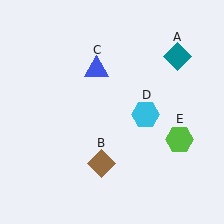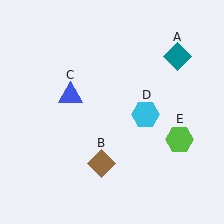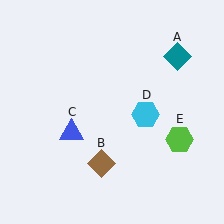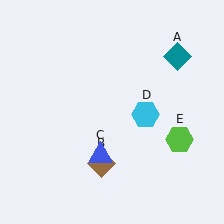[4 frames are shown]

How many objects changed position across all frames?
1 object changed position: blue triangle (object C).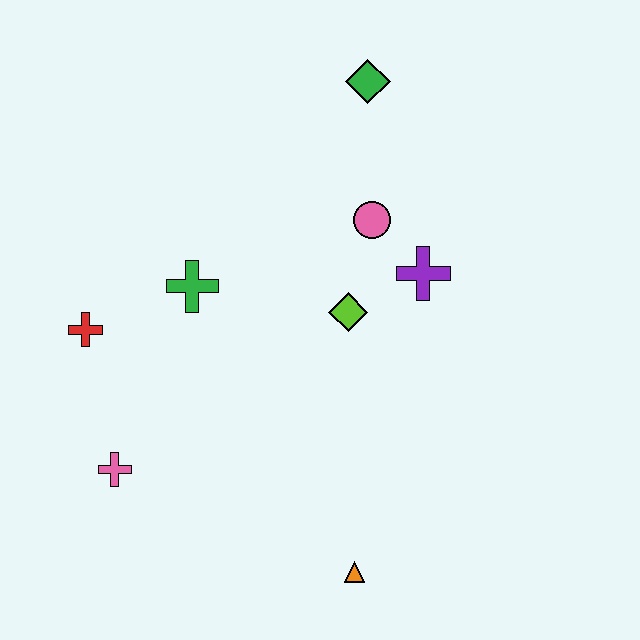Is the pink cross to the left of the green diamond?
Yes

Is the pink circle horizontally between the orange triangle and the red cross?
No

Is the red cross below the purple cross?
Yes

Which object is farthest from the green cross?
The orange triangle is farthest from the green cross.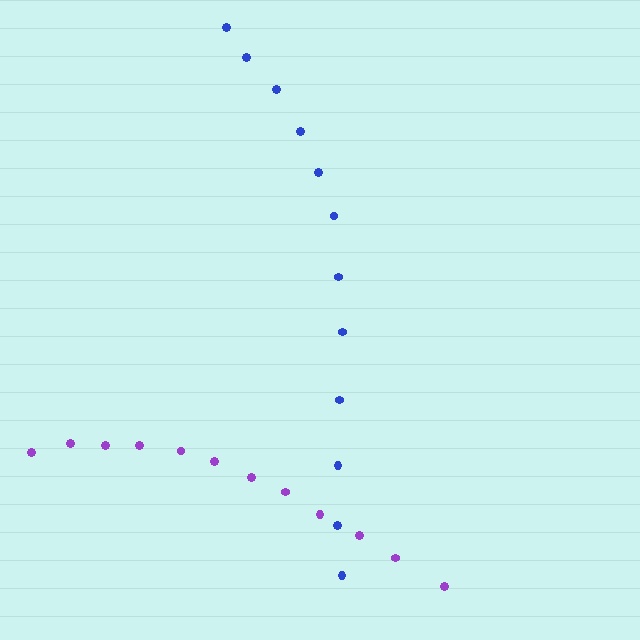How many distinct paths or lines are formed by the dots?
There are 2 distinct paths.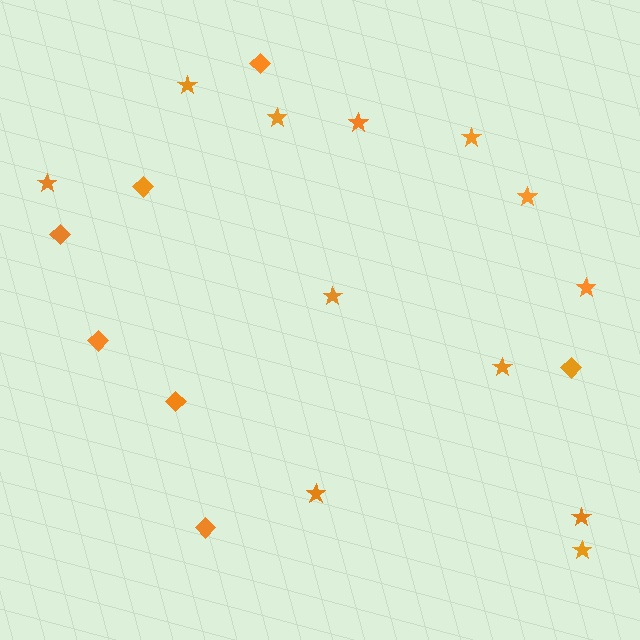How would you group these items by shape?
There are 2 groups: one group of stars (12) and one group of diamonds (7).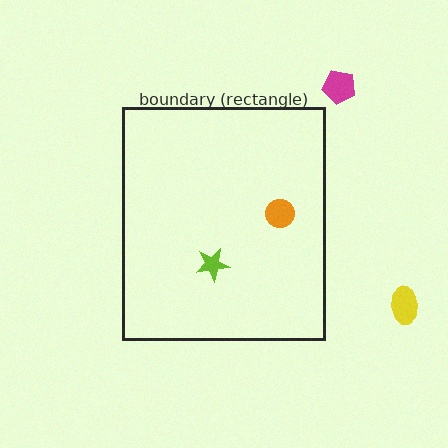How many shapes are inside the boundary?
2 inside, 2 outside.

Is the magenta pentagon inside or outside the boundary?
Outside.